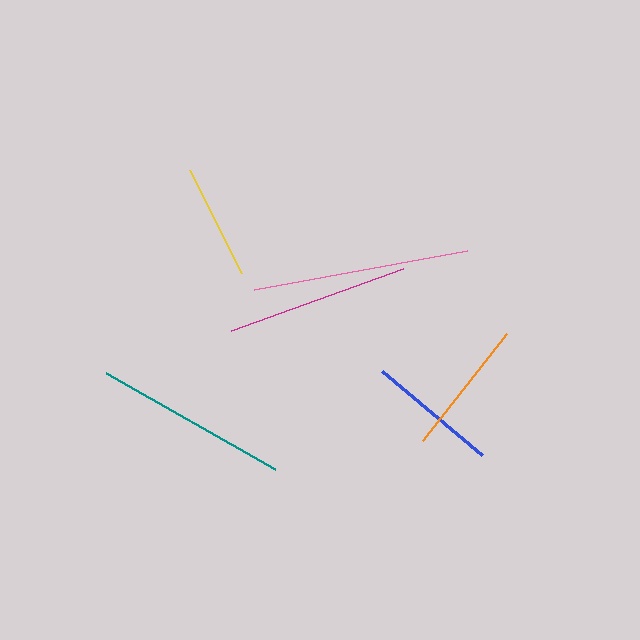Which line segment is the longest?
The pink line is the longest at approximately 217 pixels.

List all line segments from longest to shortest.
From longest to shortest: pink, teal, magenta, orange, blue, yellow.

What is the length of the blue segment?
The blue segment is approximately 131 pixels long.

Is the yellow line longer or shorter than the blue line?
The blue line is longer than the yellow line.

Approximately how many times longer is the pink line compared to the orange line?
The pink line is approximately 1.6 times the length of the orange line.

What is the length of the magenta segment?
The magenta segment is approximately 183 pixels long.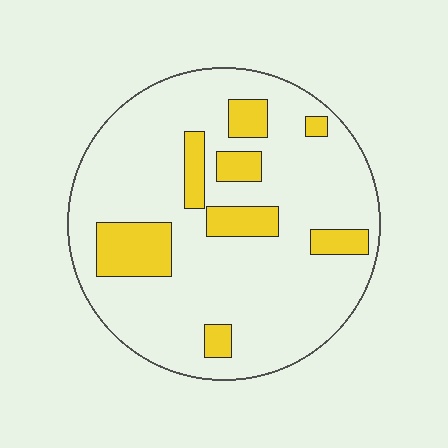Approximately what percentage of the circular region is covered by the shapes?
Approximately 20%.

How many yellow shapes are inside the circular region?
8.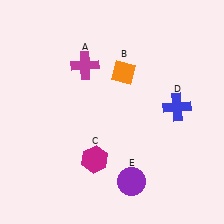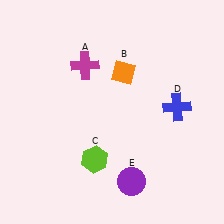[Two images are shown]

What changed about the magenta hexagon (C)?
In Image 1, C is magenta. In Image 2, it changed to lime.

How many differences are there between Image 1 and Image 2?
There is 1 difference between the two images.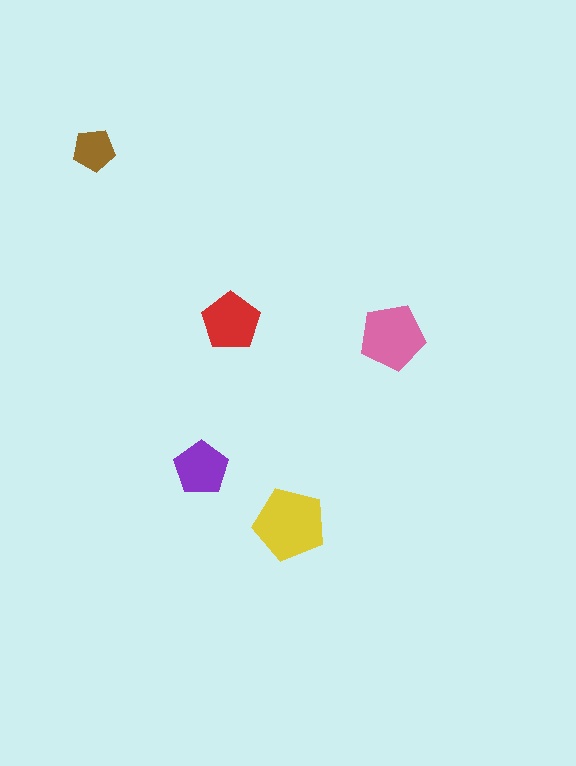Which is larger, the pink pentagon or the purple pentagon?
The pink one.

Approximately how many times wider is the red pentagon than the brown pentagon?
About 1.5 times wider.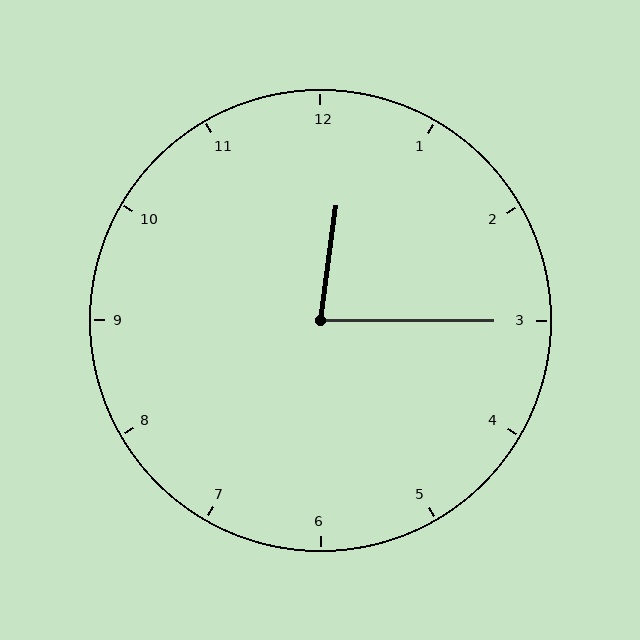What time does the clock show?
12:15.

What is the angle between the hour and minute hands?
Approximately 82 degrees.